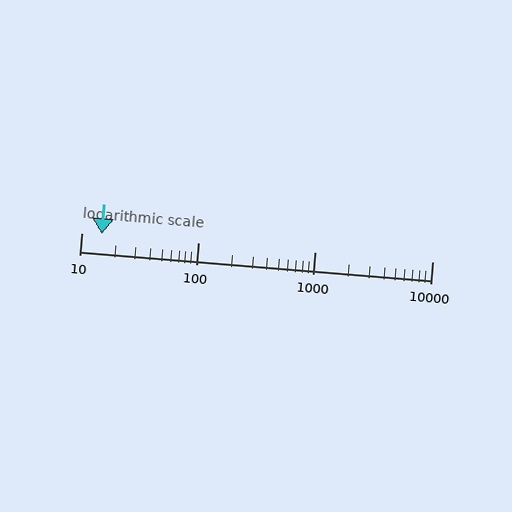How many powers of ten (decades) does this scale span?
The scale spans 3 decades, from 10 to 10000.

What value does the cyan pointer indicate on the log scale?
The pointer indicates approximately 15.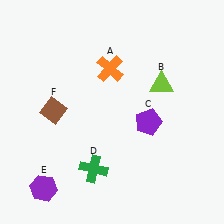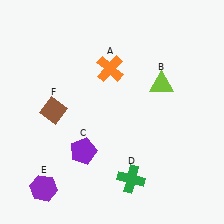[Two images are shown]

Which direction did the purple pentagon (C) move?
The purple pentagon (C) moved left.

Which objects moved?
The objects that moved are: the purple pentagon (C), the green cross (D).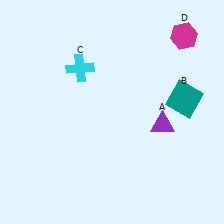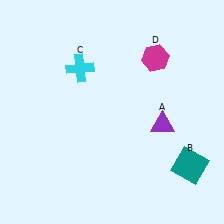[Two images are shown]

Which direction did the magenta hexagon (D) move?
The magenta hexagon (D) moved left.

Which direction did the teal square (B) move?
The teal square (B) moved down.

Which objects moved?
The objects that moved are: the teal square (B), the magenta hexagon (D).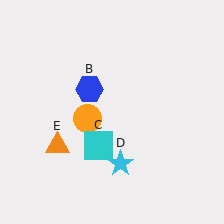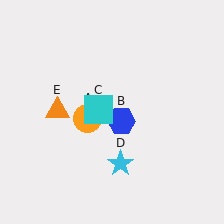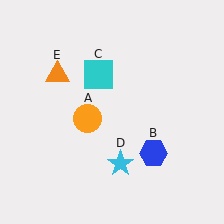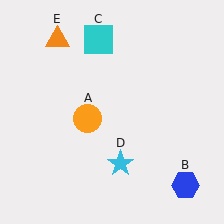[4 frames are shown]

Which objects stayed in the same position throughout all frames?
Orange circle (object A) and cyan star (object D) remained stationary.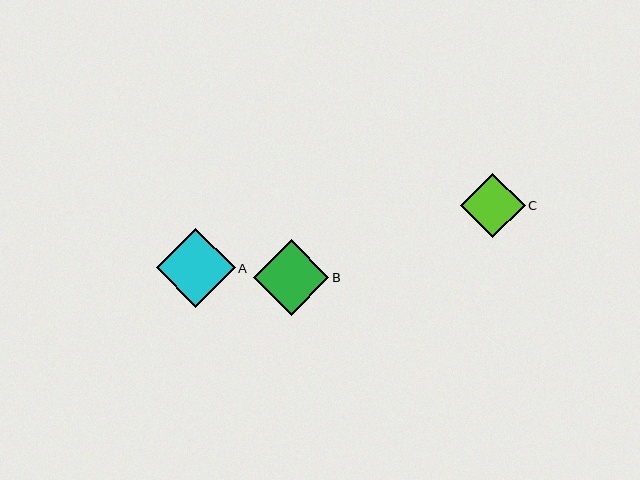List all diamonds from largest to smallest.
From largest to smallest: A, B, C.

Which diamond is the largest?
Diamond A is the largest with a size of approximately 79 pixels.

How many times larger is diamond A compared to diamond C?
Diamond A is approximately 1.2 times the size of diamond C.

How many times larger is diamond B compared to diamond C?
Diamond B is approximately 1.2 times the size of diamond C.